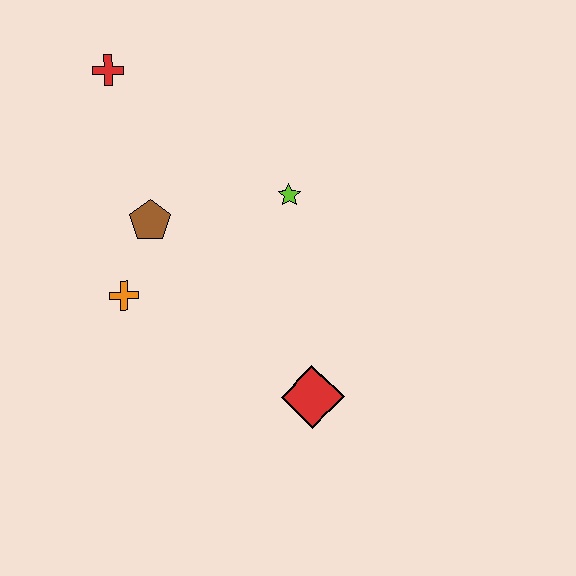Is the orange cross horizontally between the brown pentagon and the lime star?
No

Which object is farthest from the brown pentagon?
The red diamond is farthest from the brown pentagon.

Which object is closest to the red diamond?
The lime star is closest to the red diamond.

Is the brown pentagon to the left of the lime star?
Yes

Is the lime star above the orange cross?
Yes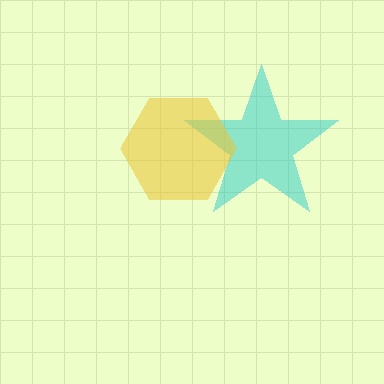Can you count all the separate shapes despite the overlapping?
Yes, there are 2 separate shapes.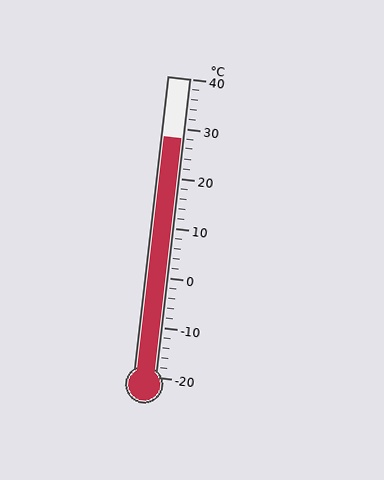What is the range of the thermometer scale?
The thermometer scale ranges from -20°C to 40°C.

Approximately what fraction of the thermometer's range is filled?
The thermometer is filled to approximately 80% of its range.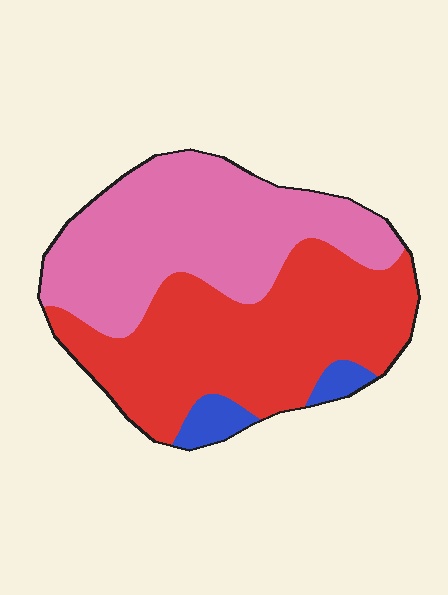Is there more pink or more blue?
Pink.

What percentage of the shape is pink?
Pink takes up between a third and a half of the shape.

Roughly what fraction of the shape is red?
Red covers around 50% of the shape.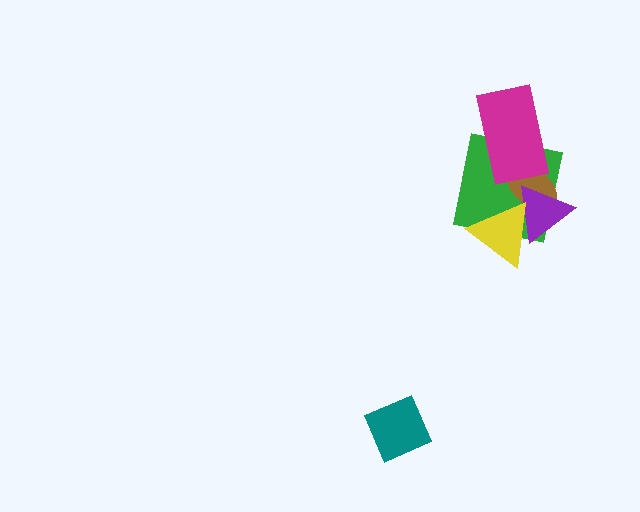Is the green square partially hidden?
Yes, it is partially covered by another shape.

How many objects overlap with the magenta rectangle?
2 objects overlap with the magenta rectangle.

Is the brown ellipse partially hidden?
Yes, it is partially covered by another shape.